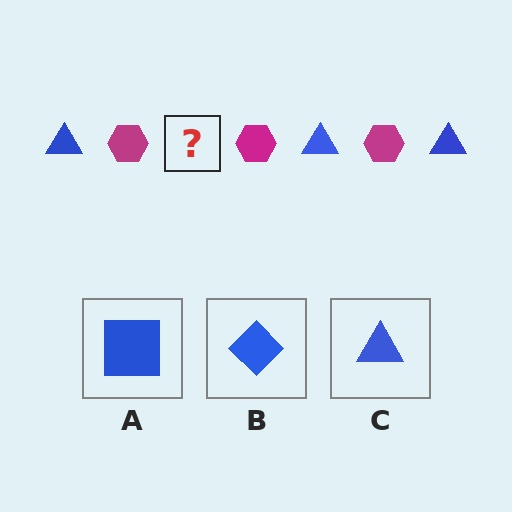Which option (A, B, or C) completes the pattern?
C.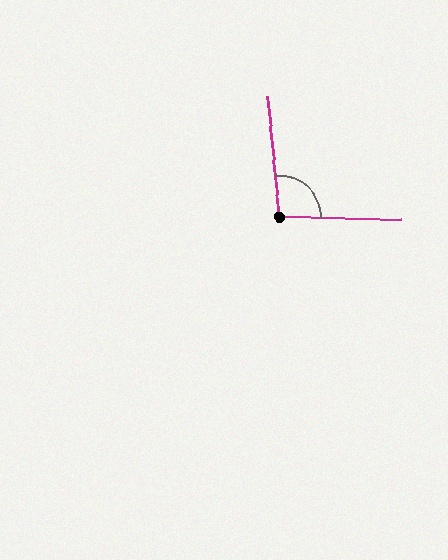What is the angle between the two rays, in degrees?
Approximately 96 degrees.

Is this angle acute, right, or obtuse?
It is obtuse.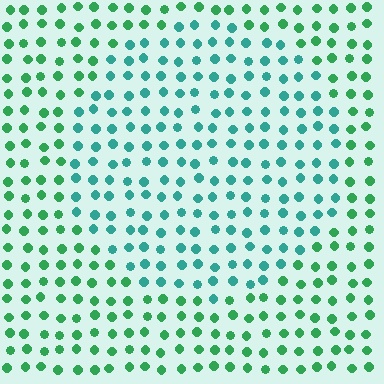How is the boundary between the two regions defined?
The boundary is defined purely by a slight shift in hue (about 35 degrees). Spacing, size, and orientation are identical on both sides.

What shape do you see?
I see a circle.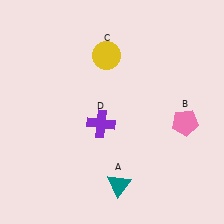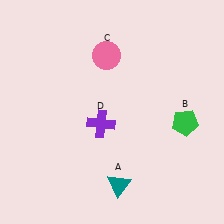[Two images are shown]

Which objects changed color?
B changed from pink to green. C changed from yellow to pink.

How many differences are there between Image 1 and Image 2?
There are 2 differences between the two images.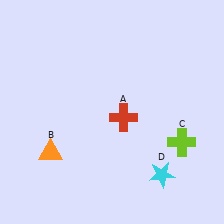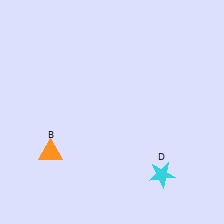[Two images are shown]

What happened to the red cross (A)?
The red cross (A) was removed in Image 2. It was in the bottom-right area of Image 1.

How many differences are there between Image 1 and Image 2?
There are 2 differences between the two images.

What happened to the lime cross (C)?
The lime cross (C) was removed in Image 2. It was in the bottom-right area of Image 1.